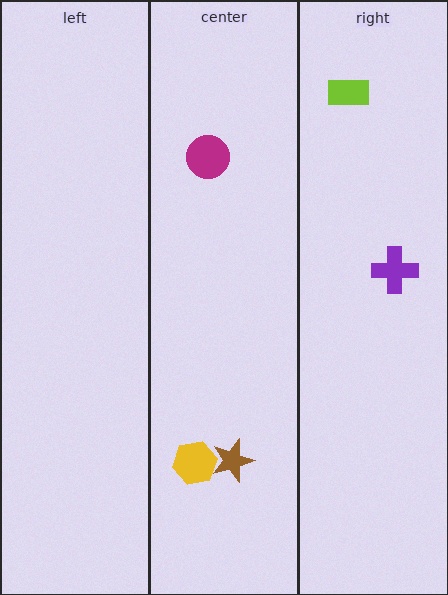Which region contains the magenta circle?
The center region.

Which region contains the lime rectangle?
The right region.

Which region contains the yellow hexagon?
The center region.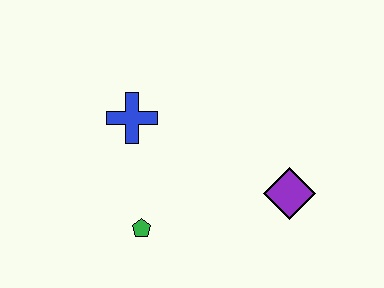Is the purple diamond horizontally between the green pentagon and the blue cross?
No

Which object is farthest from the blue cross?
The purple diamond is farthest from the blue cross.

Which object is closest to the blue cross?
The green pentagon is closest to the blue cross.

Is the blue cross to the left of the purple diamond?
Yes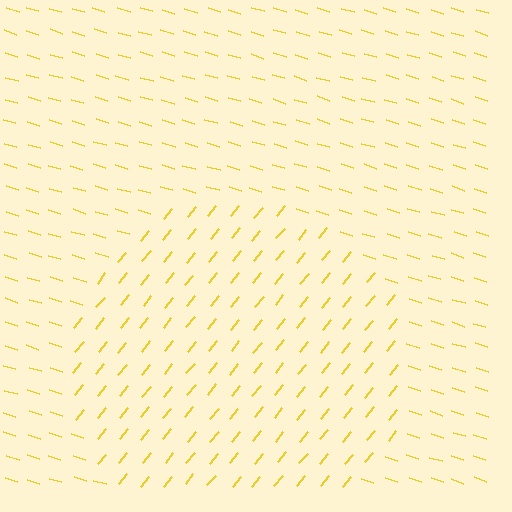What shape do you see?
I see a circle.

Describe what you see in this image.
The image is filled with small yellow line segments. A circle region in the image has lines oriented differently from the surrounding lines, creating a visible texture boundary.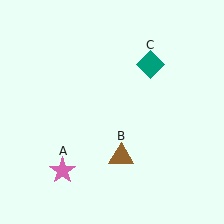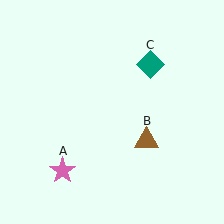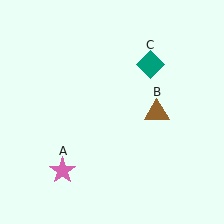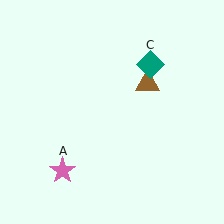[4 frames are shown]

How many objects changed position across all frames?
1 object changed position: brown triangle (object B).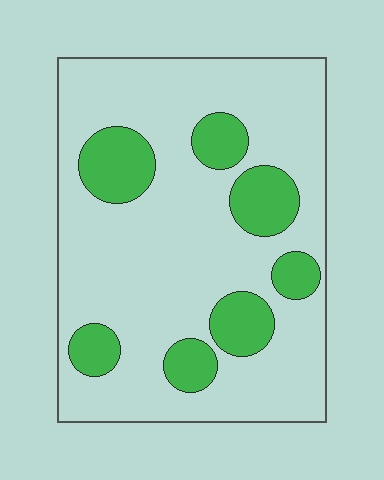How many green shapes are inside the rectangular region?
7.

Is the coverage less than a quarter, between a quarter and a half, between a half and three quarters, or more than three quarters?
Less than a quarter.